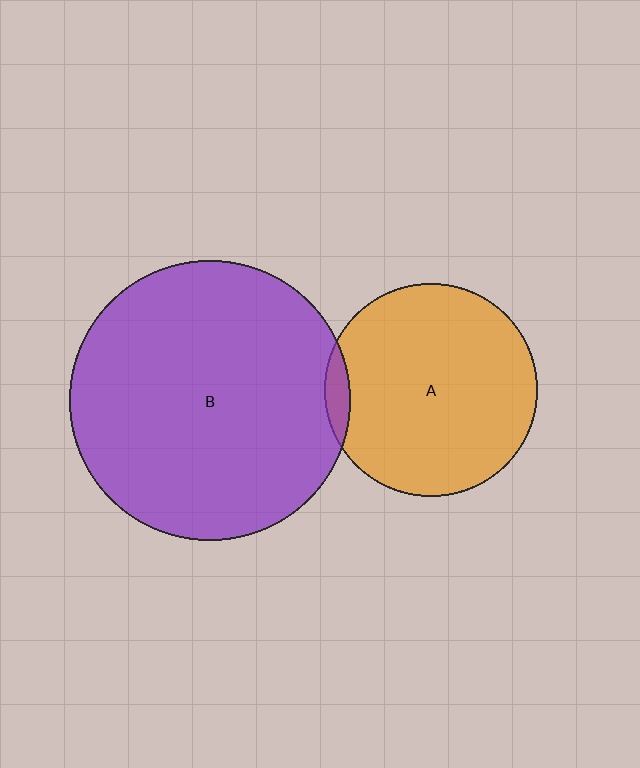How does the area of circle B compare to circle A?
Approximately 1.7 times.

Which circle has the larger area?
Circle B (purple).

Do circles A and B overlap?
Yes.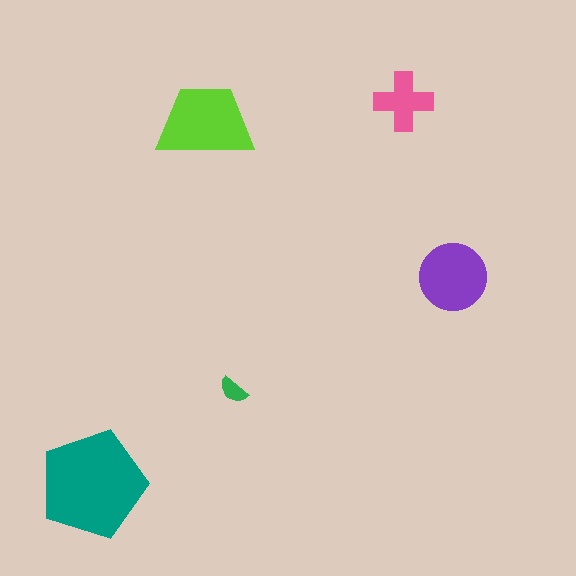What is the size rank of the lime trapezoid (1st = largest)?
2nd.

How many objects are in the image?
There are 5 objects in the image.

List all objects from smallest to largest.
The green semicircle, the pink cross, the purple circle, the lime trapezoid, the teal pentagon.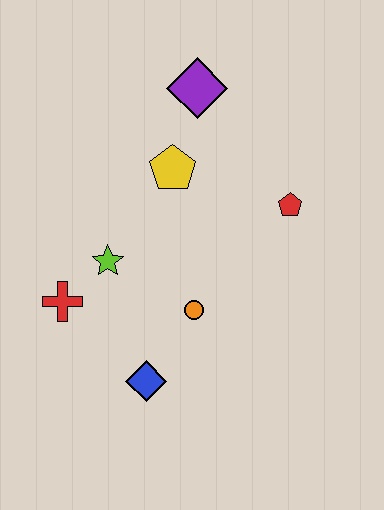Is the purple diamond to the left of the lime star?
No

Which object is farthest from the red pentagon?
The red cross is farthest from the red pentagon.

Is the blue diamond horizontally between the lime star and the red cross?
No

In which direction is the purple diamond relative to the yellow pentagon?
The purple diamond is above the yellow pentagon.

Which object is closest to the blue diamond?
The orange circle is closest to the blue diamond.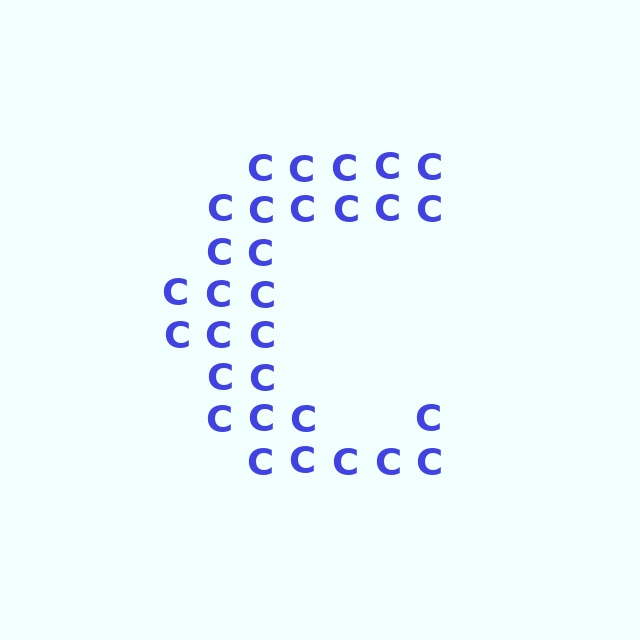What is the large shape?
The large shape is the letter C.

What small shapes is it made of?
It is made of small letter C's.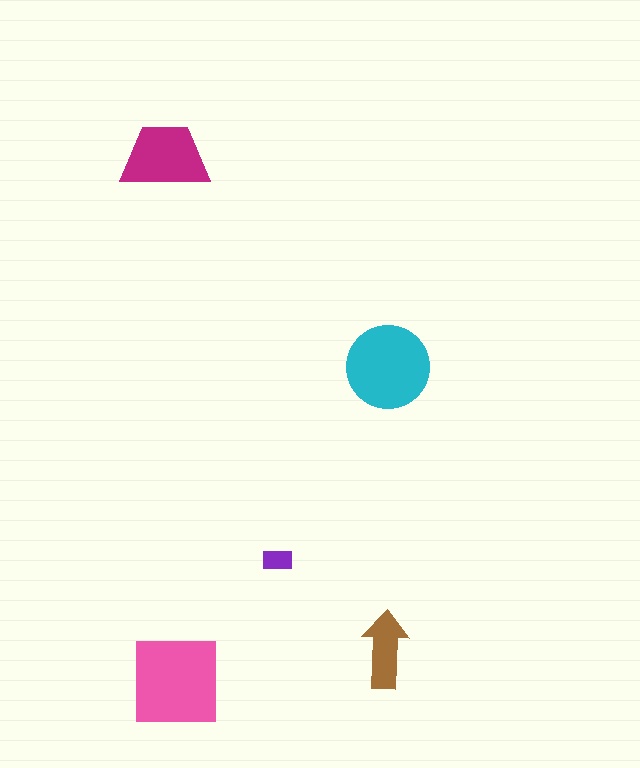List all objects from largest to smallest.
The pink square, the cyan circle, the magenta trapezoid, the brown arrow, the purple rectangle.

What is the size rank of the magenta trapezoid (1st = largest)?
3rd.